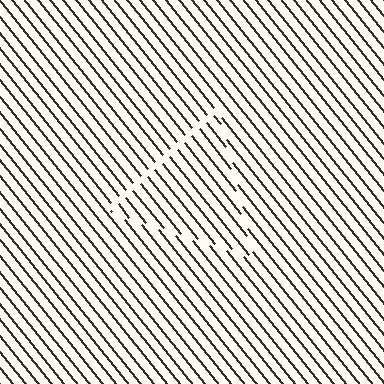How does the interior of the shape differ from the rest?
The interior of the shape contains the same grating, shifted by half a period — the contour is defined by the phase discontinuity where line-ends from the inner and outer gratings abut.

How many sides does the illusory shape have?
3 sides — the line-ends trace a triangle.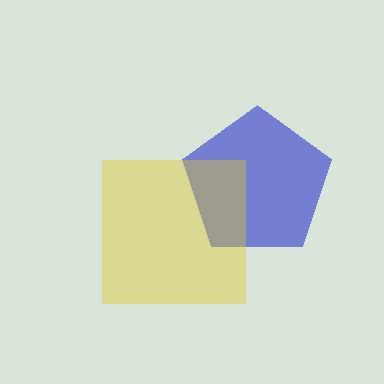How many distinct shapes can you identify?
There are 2 distinct shapes: a blue pentagon, a yellow square.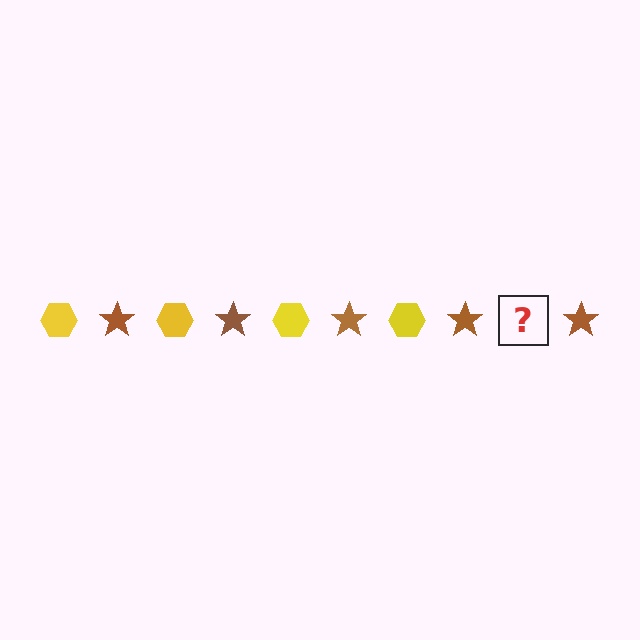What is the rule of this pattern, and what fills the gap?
The rule is that the pattern alternates between yellow hexagon and brown star. The gap should be filled with a yellow hexagon.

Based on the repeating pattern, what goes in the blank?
The blank should be a yellow hexagon.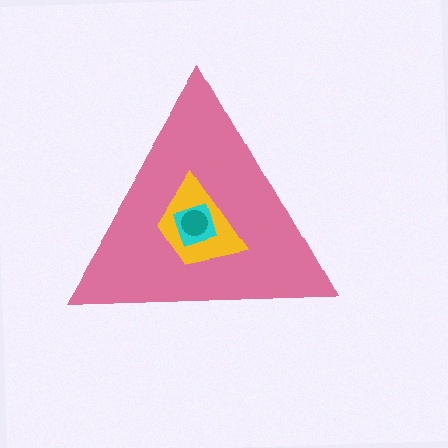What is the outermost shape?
The pink triangle.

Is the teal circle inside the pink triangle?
Yes.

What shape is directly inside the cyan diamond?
The teal circle.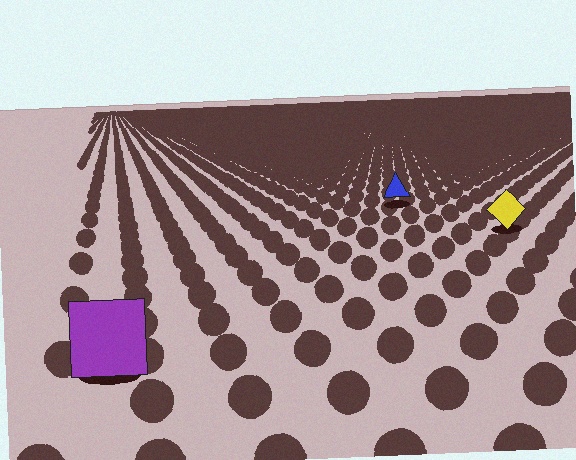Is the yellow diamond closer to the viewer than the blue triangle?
Yes. The yellow diamond is closer — you can tell from the texture gradient: the ground texture is coarser near it.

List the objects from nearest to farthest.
From nearest to farthest: the purple square, the yellow diamond, the blue triangle.